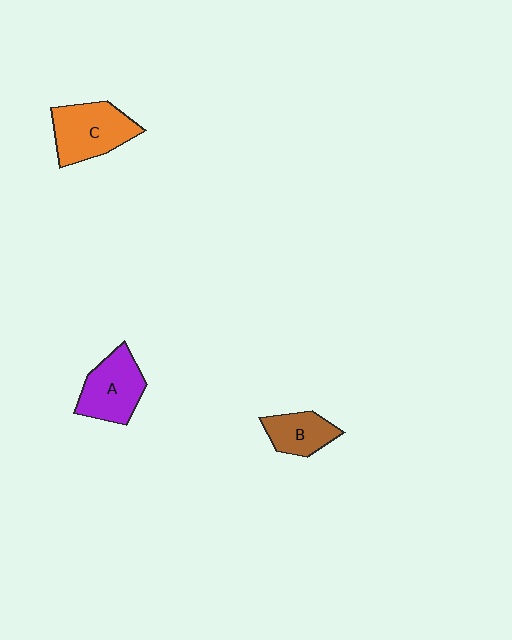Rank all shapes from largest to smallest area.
From largest to smallest: C (orange), A (purple), B (brown).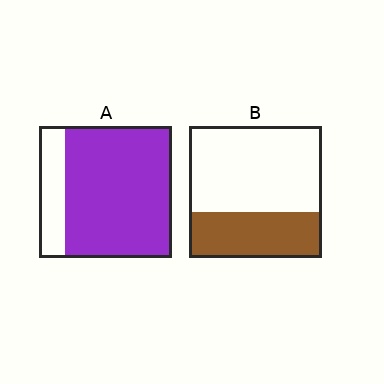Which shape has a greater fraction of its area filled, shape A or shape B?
Shape A.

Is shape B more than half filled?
No.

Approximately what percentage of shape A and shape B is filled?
A is approximately 80% and B is approximately 35%.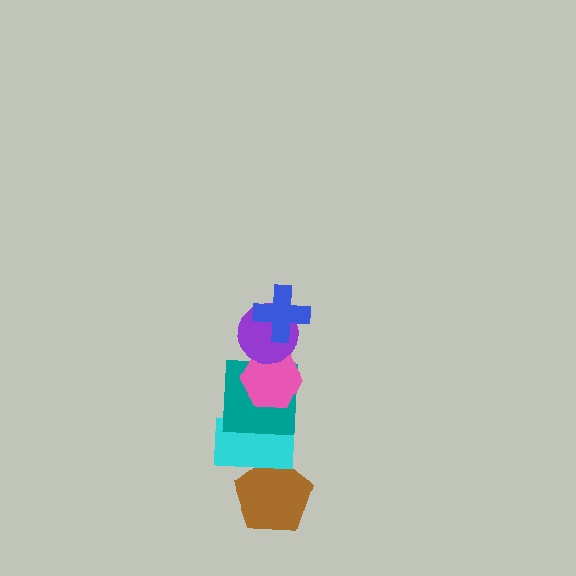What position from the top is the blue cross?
The blue cross is 1st from the top.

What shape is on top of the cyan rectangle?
The teal square is on top of the cyan rectangle.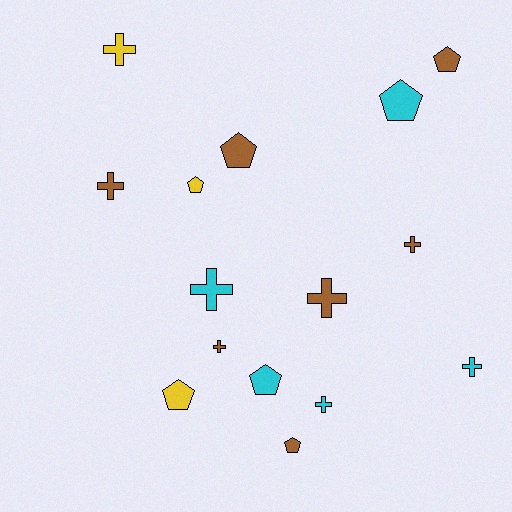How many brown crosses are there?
There are 4 brown crosses.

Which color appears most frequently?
Brown, with 7 objects.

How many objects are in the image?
There are 15 objects.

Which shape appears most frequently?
Cross, with 8 objects.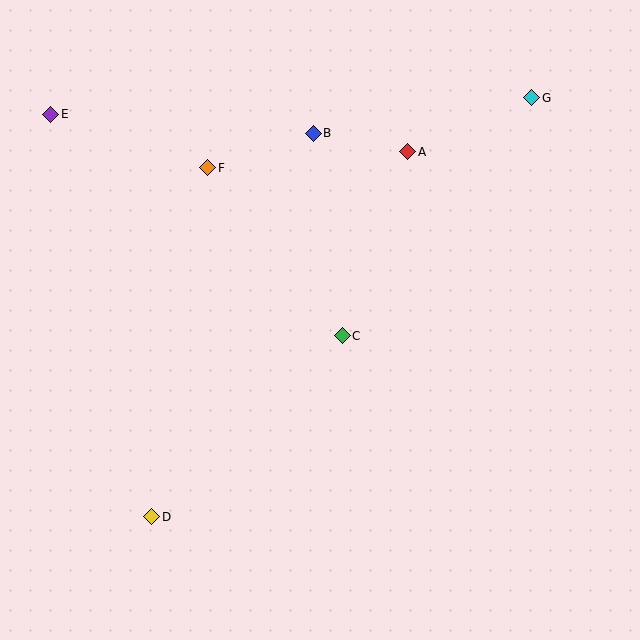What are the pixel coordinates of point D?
Point D is at (152, 517).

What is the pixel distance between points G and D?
The distance between G and D is 566 pixels.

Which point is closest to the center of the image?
Point C at (342, 336) is closest to the center.